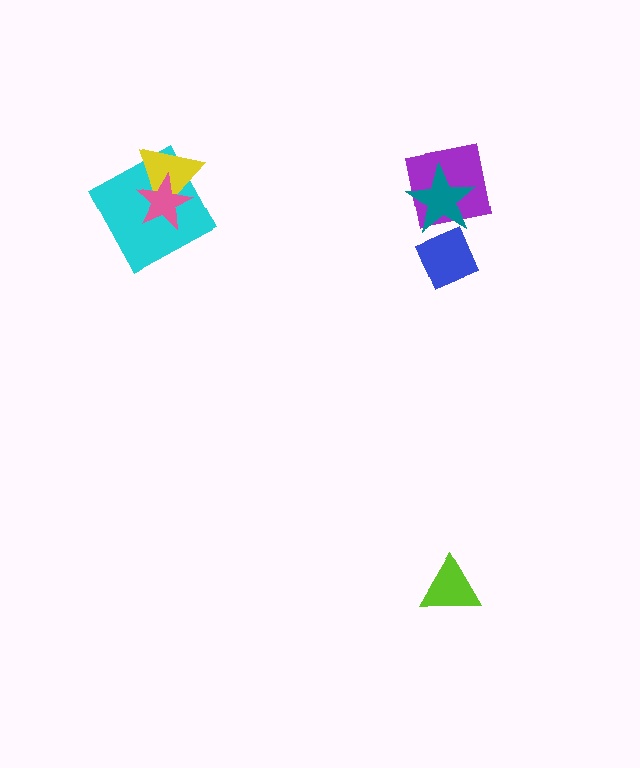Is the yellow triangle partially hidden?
Yes, it is partially covered by another shape.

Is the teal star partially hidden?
Yes, it is partially covered by another shape.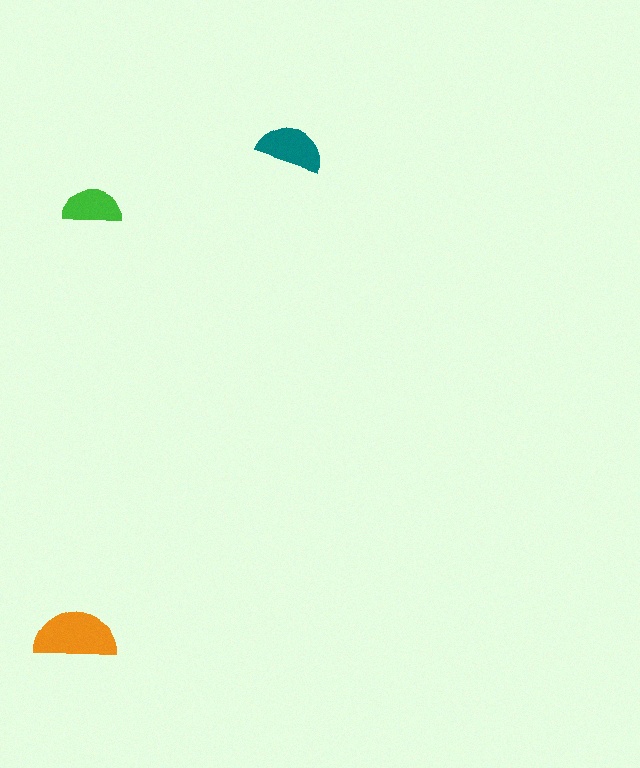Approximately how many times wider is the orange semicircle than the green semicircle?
About 1.5 times wider.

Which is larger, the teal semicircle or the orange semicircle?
The orange one.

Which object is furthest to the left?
The orange semicircle is leftmost.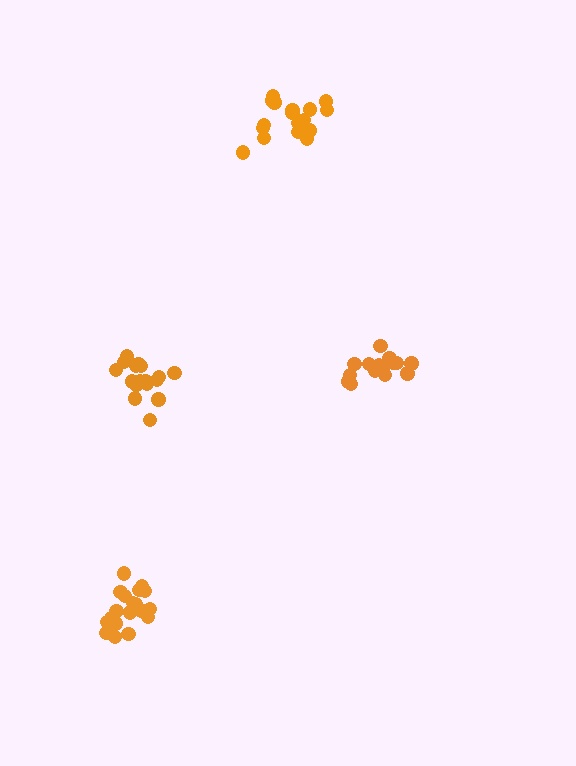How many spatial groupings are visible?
There are 4 spatial groupings.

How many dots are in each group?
Group 1: 19 dots, Group 2: 18 dots, Group 3: 15 dots, Group 4: 17 dots (69 total).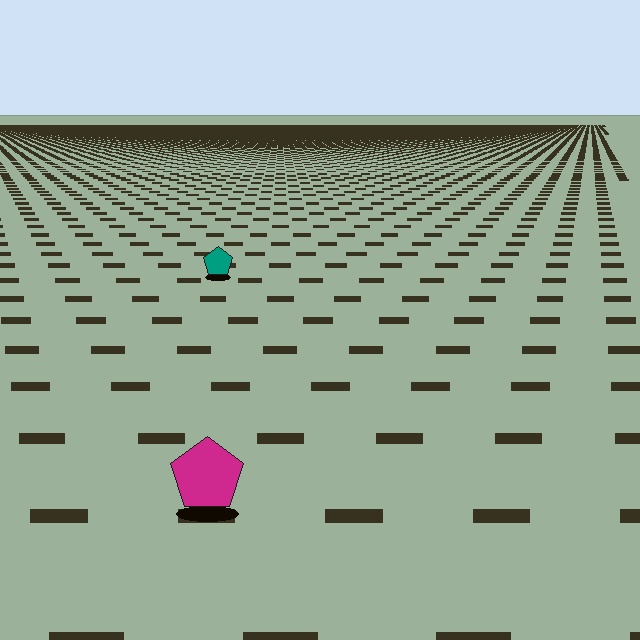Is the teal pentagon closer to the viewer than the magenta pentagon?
No. The magenta pentagon is closer — you can tell from the texture gradient: the ground texture is coarser near it.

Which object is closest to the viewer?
The magenta pentagon is closest. The texture marks near it are larger and more spread out.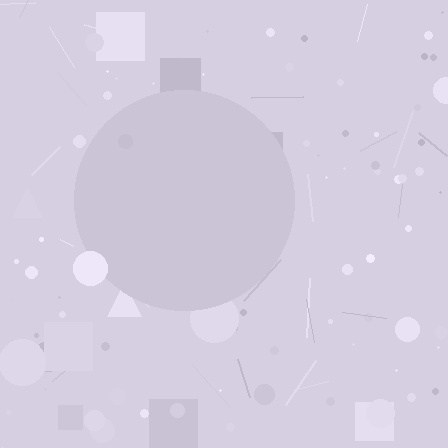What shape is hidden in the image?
A circle is hidden in the image.